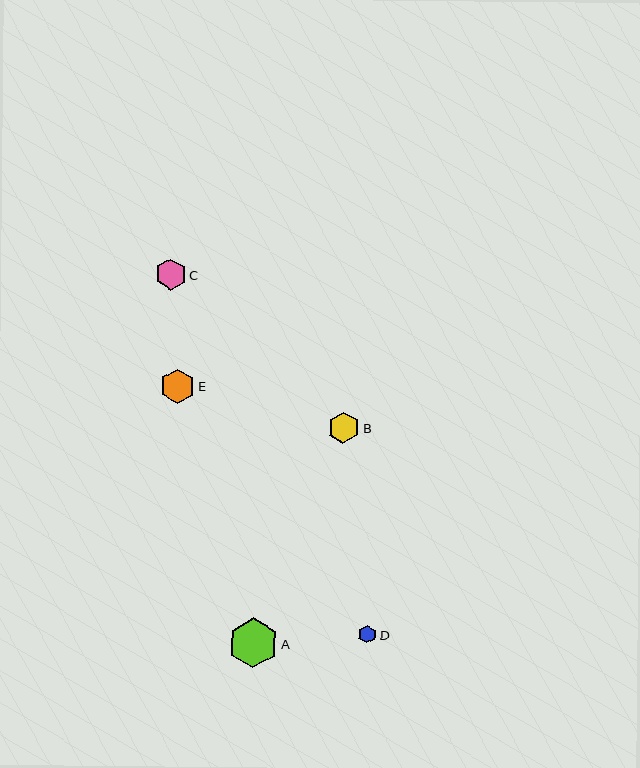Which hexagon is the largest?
Hexagon A is the largest with a size of approximately 50 pixels.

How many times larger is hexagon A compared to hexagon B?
Hexagon A is approximately 1.6 times the size of hexagon B.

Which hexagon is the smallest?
Hexagon D is the smallest with a size of approximately 18 pixels.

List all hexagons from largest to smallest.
From largest to smallest: A, E, B, C, D.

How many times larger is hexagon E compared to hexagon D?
Hexagon E is approximately 2.0 times the size of hexagon D.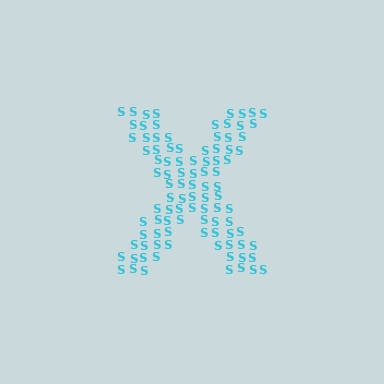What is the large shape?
The large shape is the letter X.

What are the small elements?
The small elements are letter S's.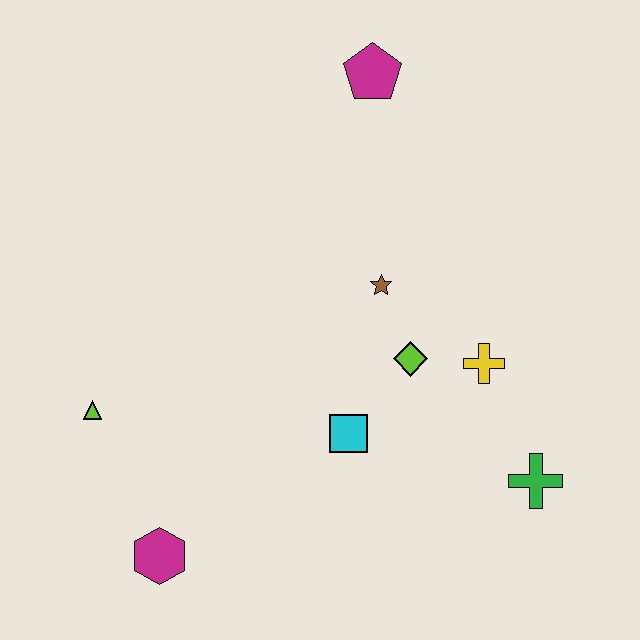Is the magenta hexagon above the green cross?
No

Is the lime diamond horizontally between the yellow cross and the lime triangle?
Yes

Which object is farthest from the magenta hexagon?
The magenta pentagon is farthest from the magenta hexagon.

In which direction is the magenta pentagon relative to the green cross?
The magenta pentagon is above the green cross.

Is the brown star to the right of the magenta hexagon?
Yes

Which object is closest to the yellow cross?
The lime diamond is closest to the yellow cross.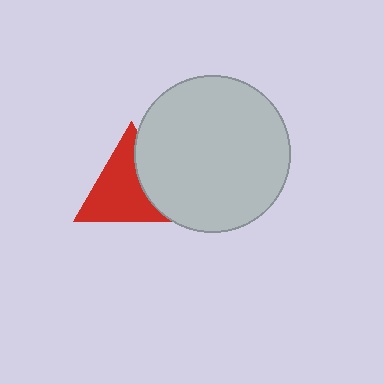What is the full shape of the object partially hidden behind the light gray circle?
The partially hidden object is a red triangle.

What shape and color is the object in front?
The object in front is a light gray circle.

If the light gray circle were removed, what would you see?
You would see the complete red triangle.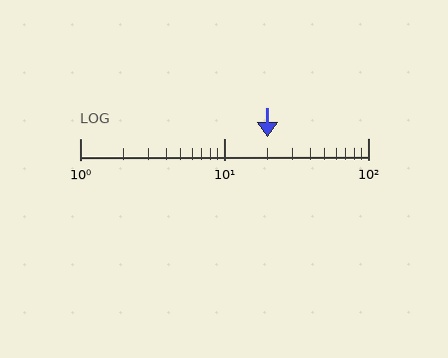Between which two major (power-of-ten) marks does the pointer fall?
The pointer is between 10 and 100.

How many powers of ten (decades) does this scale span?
The scale spans 2 decades, from 1 to 100.